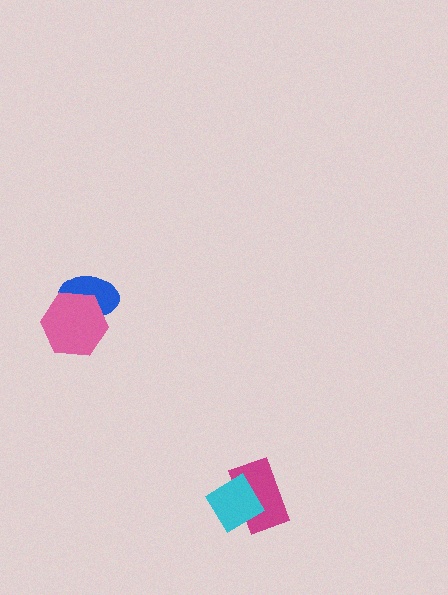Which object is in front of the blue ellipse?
The pink hexagon is in front of the blue ellipse.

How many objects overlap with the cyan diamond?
1 object overlaps with the cyan diamond.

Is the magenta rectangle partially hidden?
Yes, it is partially covered by another shape.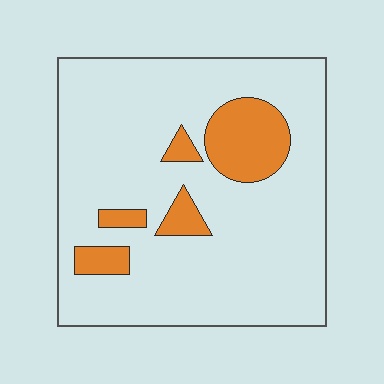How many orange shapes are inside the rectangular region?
5.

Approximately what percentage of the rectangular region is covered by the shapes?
Approximately 15%.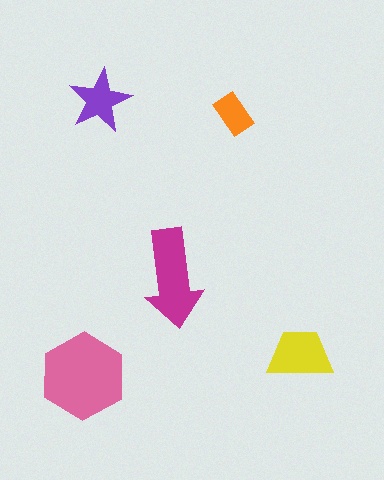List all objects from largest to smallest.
The pink hexagon, the magenta arrow, the yellow trapezoid, the purple star, the orange rectangle.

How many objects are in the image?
There are 5 objects in the image.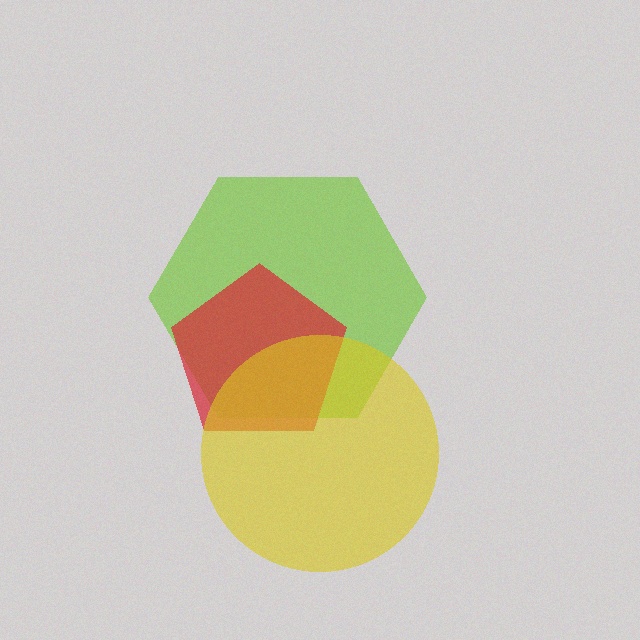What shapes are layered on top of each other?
The layered shapes are: a lime hexagon, a red pentagon, a yellow circle.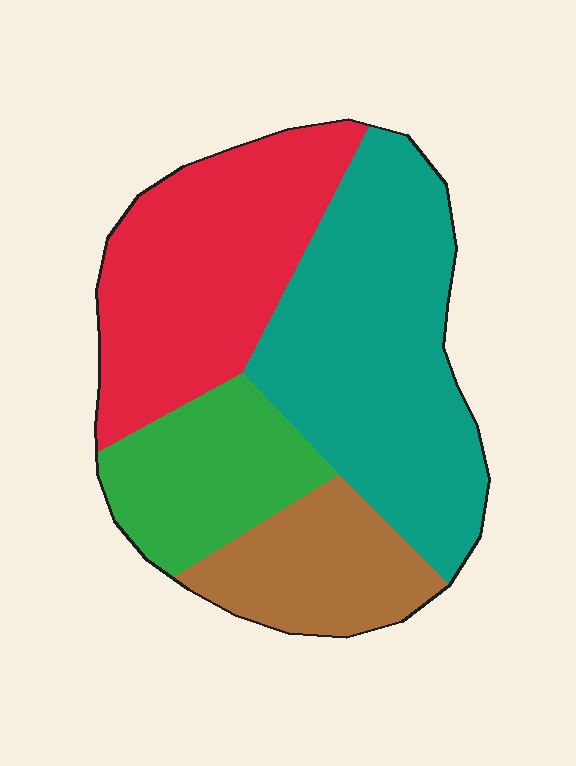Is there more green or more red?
Red.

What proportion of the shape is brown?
Brown takes up less than a quarter of the shape.